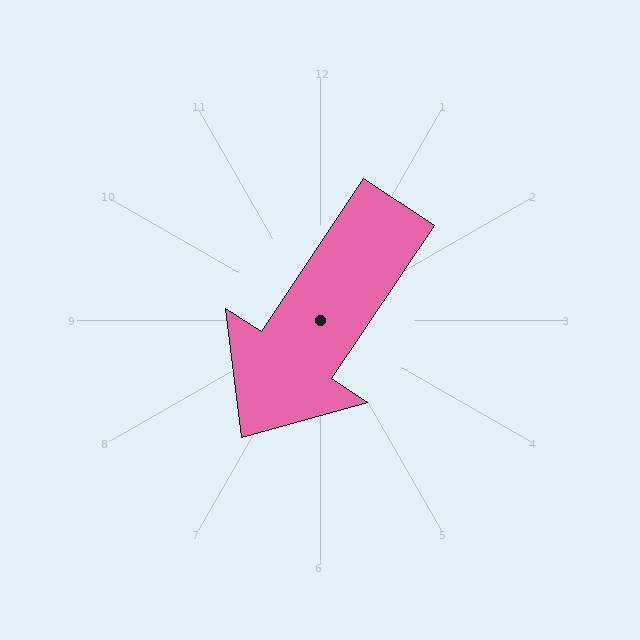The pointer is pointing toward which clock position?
Roughly 7 o'clock.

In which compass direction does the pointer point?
Southwest.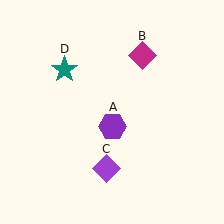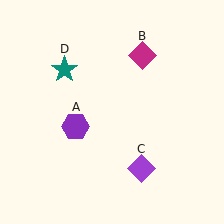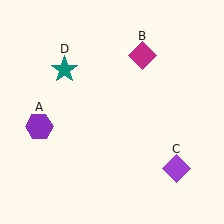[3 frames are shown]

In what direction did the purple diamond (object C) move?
The purple diamond (object C) moved right.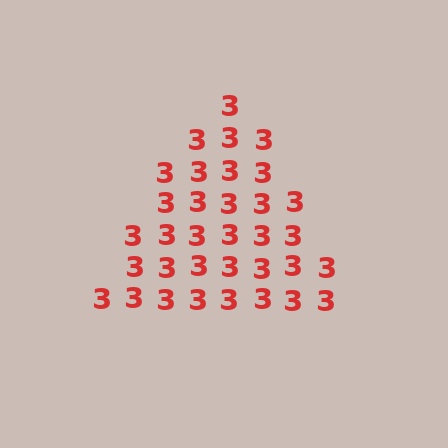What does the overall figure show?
The overall figure shows a triangle.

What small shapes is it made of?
It is made of small digit 3's.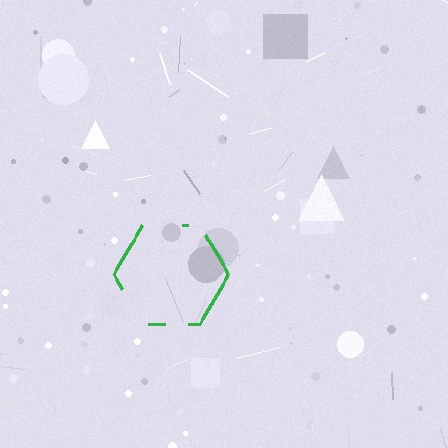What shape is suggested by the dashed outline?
The dashed outline suggests a hexagon.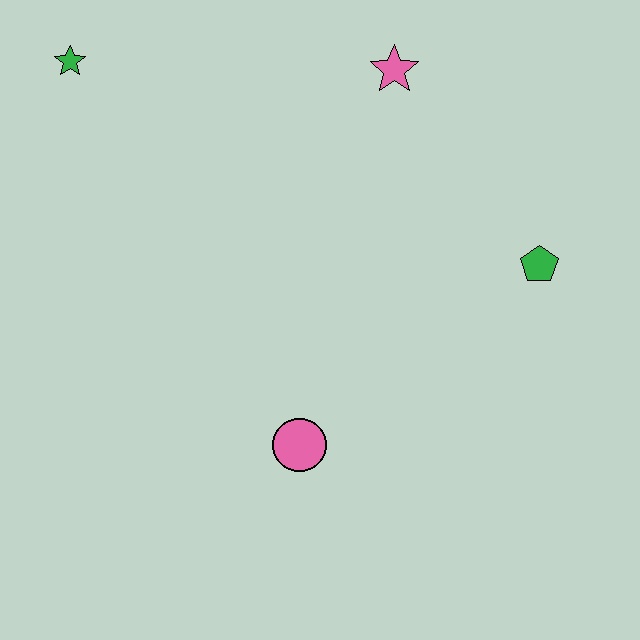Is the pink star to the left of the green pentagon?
Yes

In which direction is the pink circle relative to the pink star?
The pink circle is below the pink star.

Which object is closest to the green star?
The pink star is closest to the green star.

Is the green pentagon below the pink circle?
No